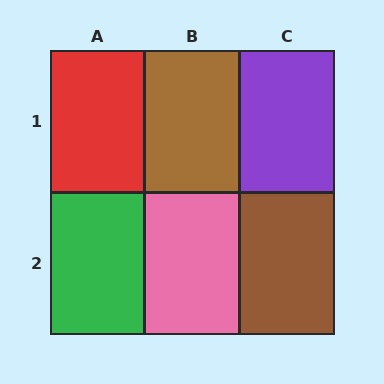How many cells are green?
1 cell is green.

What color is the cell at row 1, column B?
Brown.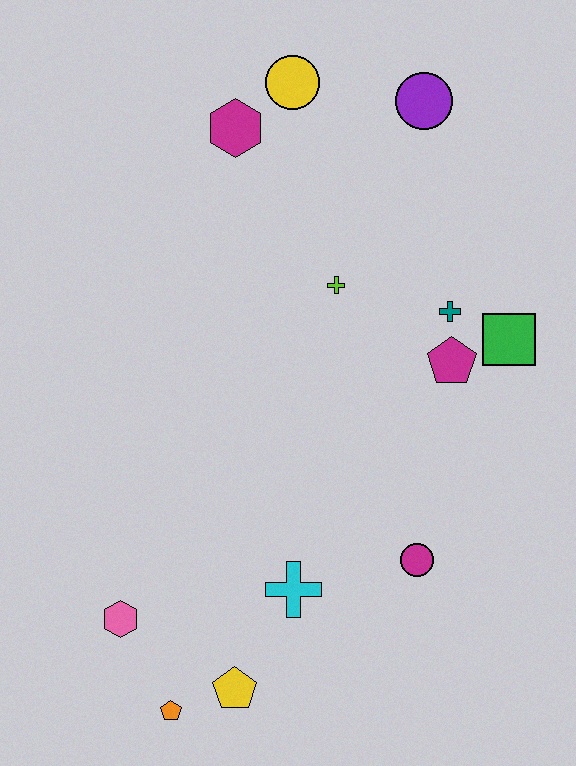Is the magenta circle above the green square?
No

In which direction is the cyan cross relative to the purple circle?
The cyan cross is below the purple circle.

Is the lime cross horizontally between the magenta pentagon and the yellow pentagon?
Yes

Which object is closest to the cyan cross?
The yellow pentagon is closest to the cyan cross.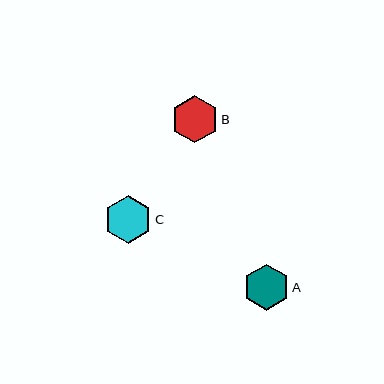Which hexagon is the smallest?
Hexagon A is the smallest with a size of approximately 46 pixels.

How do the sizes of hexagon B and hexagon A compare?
Hexagon B and hexagon A are approximately the same size.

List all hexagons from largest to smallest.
From largest to smallest: C, B, A.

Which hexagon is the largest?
Hexagon C is the largest with a size of approximately 48 pixels.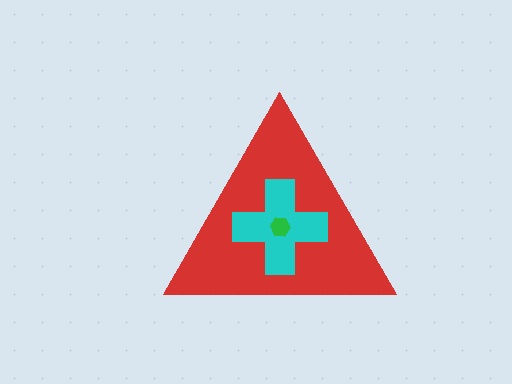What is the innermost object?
The green hexagon.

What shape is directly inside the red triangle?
The cyan cross.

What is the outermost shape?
The red triangle.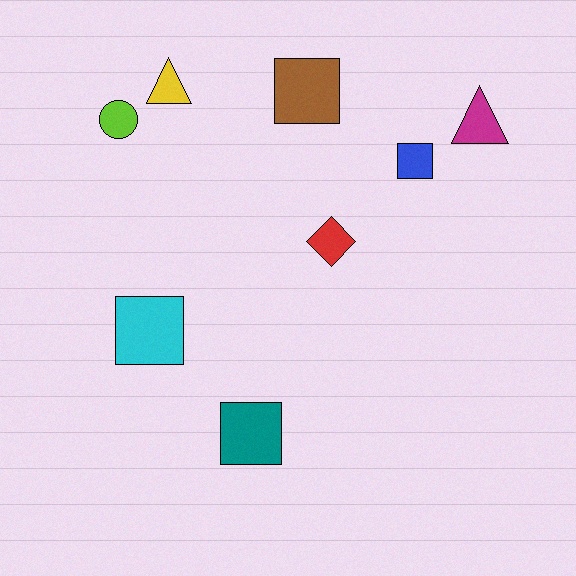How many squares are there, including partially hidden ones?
There are 4 squares.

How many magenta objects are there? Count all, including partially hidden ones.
There is 1 magenta object.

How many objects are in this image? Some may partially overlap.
There are 8 objects.